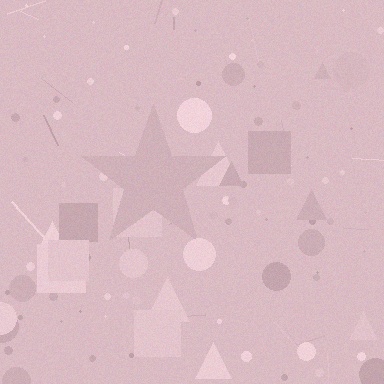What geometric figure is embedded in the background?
A star is embedded in the background.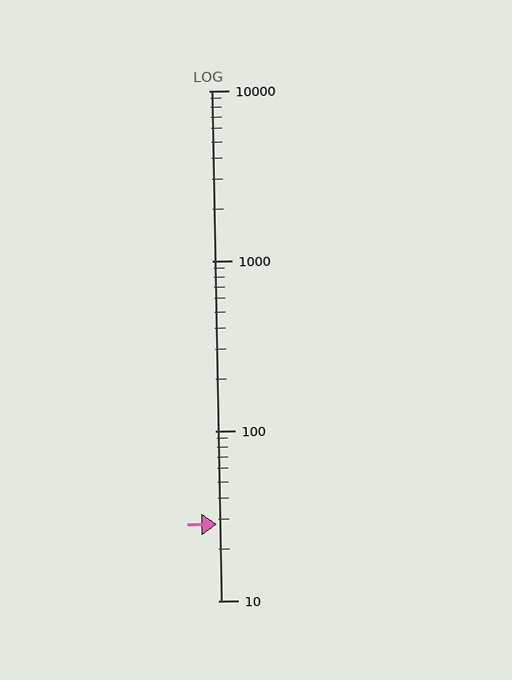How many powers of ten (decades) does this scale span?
The scale spans 3 decades, from 10 to 10000.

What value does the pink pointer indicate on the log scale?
The pointer indicates approximately 28.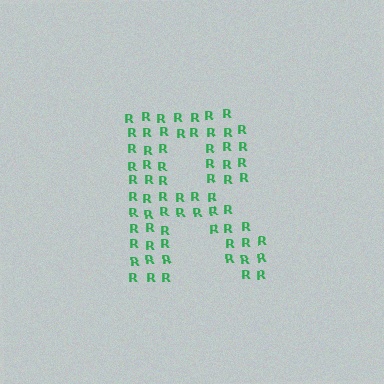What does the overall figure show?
The overall figure shows the letter R.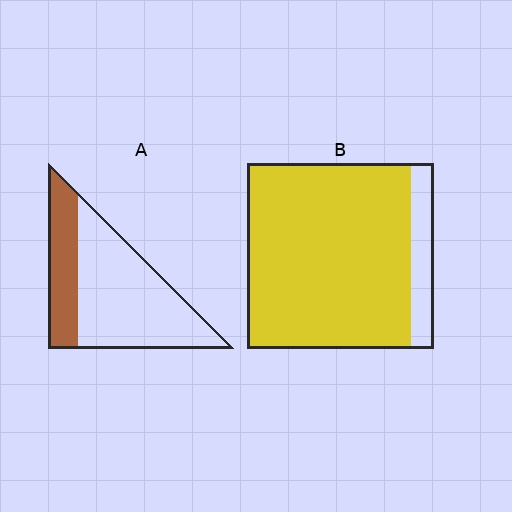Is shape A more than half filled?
No.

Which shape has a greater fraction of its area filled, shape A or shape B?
Shape B.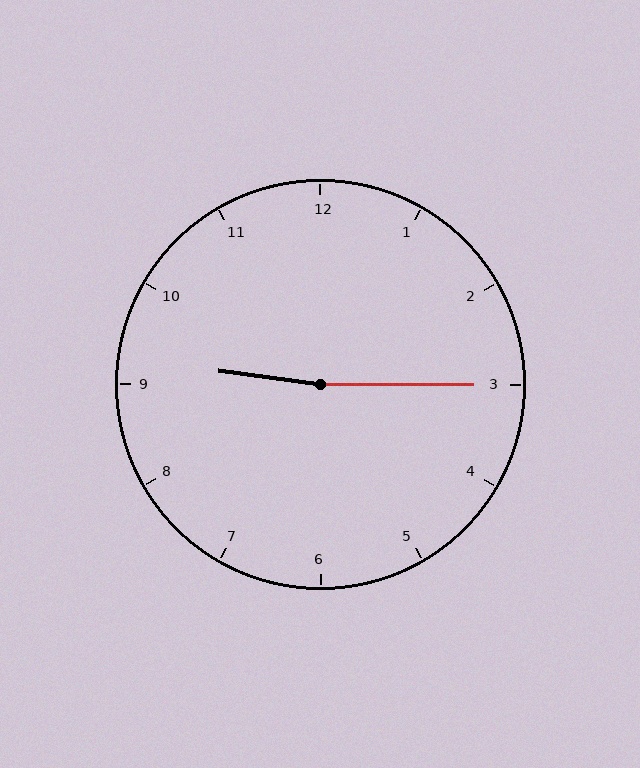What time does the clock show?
9:15.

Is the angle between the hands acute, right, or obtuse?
It is obtuse.